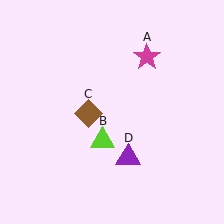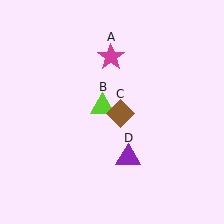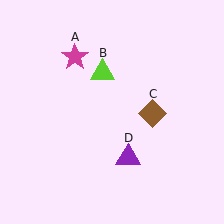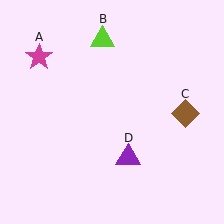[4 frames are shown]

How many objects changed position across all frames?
3 objects changed position: magenta star (object A), lime triangle (object B), brown diamond (object C).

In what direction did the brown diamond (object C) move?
The brown diamond (object C) moved right.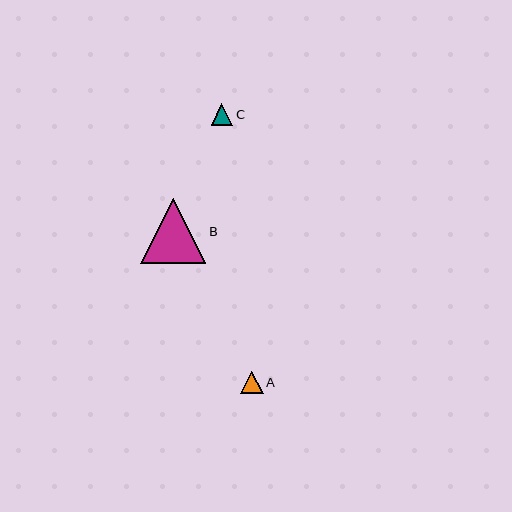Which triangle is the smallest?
Triangle C is the smallest with a size of approximately 22 pixels.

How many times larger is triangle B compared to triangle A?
Triangle B is approximately 2.9 times the size of triangle A.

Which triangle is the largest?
Triangle B is the largest with a size of approximately 65 pixels.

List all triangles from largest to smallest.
From largest to smallest: B, A, C.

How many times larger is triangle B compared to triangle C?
Triangle B is approximately 3.0 times the size of triangle C.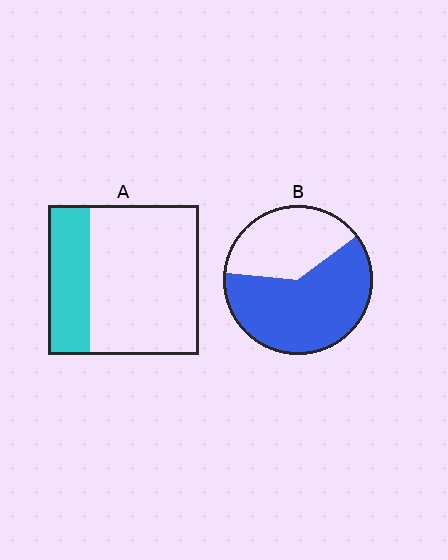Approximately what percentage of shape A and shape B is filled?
A is approximately 30% and B is approximately 60%.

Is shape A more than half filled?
No.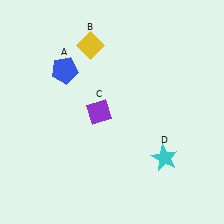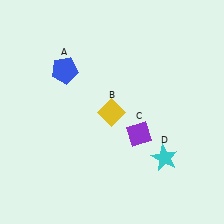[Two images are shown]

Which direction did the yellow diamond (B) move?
The yellow diamond (B) moved down.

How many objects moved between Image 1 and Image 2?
2 objects moved between the two images.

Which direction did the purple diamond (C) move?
The purple diamond (C) moved right.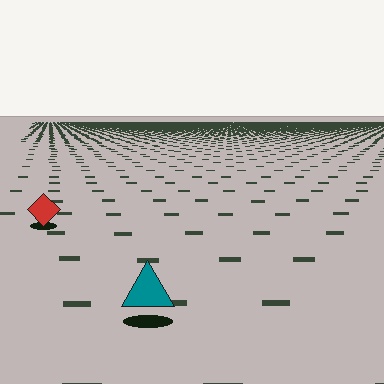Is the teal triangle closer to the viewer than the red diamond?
Yes. The teal triangle is closer — you can tell from the texture gradient: the ground texture is coarser near it.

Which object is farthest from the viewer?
The red diamond is farthest from the viewer. It appears smaller and the ground texture around it is denser.